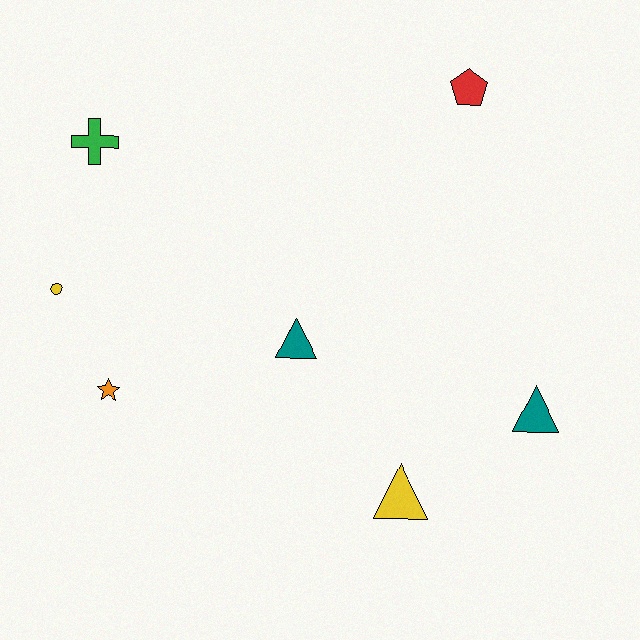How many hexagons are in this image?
There are no hexagons.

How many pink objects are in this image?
There are no pink objects.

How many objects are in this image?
There are 7 objects.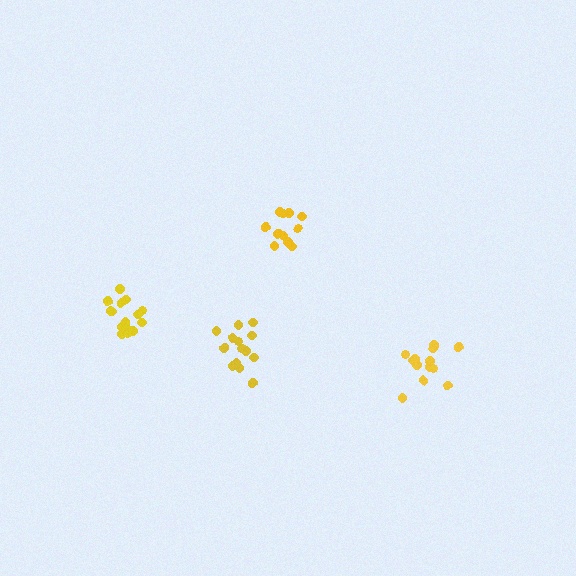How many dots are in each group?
Group 1: 14 dots, Group 2: 16 dots, Group 3: 12 dots, Group 4: 14 dots (56 total).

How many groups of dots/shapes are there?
There are 4 groups.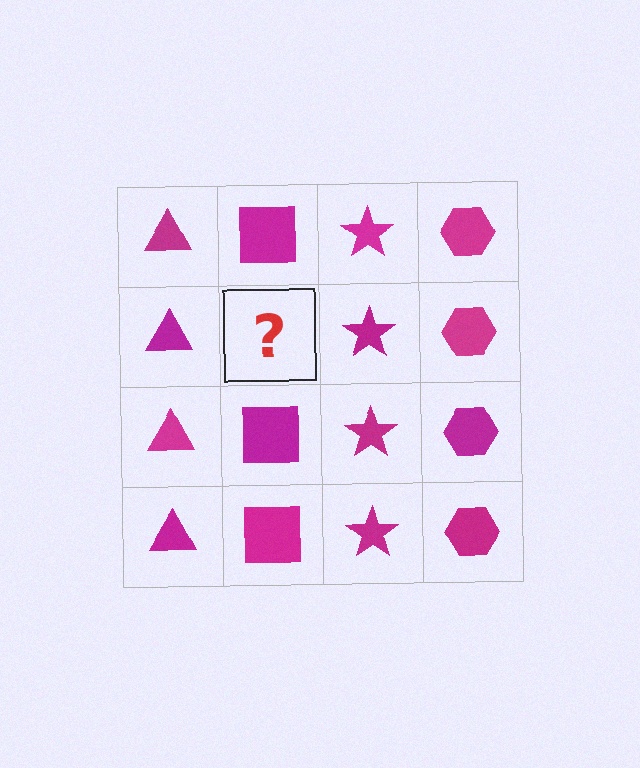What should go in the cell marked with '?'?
The missing cell should contain a magenta square.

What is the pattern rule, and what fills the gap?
The rule is that each column has a consistent shape. The gap should be filled with a magenta square.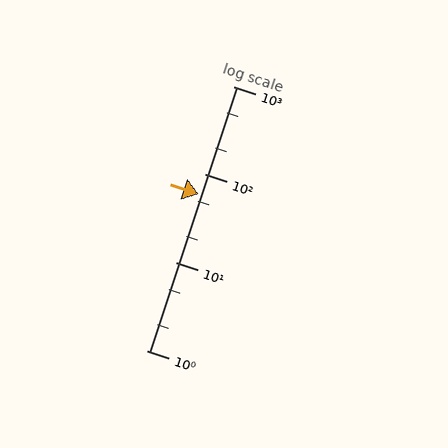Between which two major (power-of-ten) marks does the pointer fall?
The pointer is between 10 and 100.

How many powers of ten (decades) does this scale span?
The scale spans 3 decades, from 1 to 1000.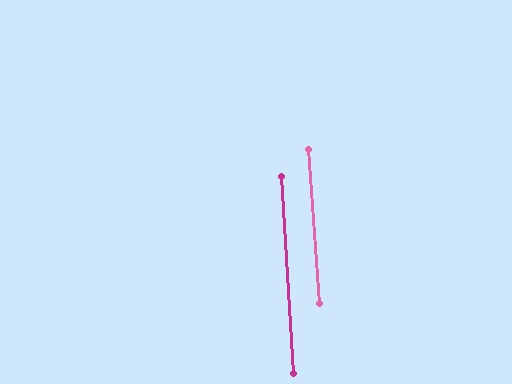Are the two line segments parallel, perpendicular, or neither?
Parallel — their directions differ by only 0.6°.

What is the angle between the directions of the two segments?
Approximately 1 degree.